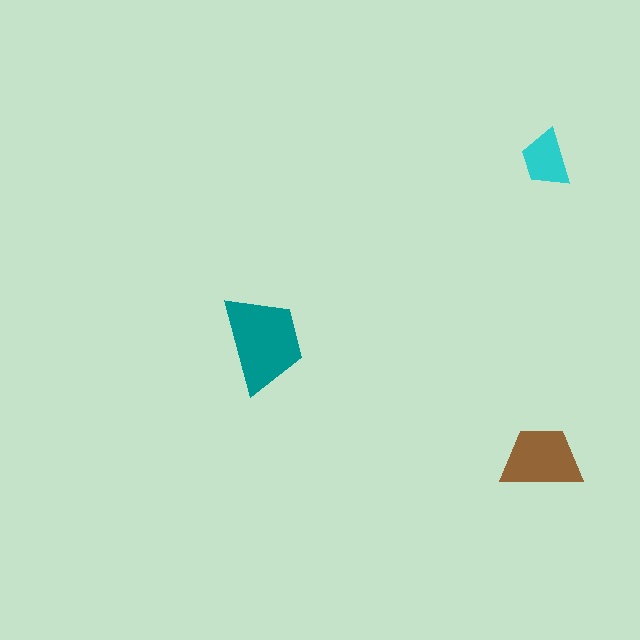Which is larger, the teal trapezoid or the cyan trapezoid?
The teal one.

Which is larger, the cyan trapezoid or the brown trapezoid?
The brown one.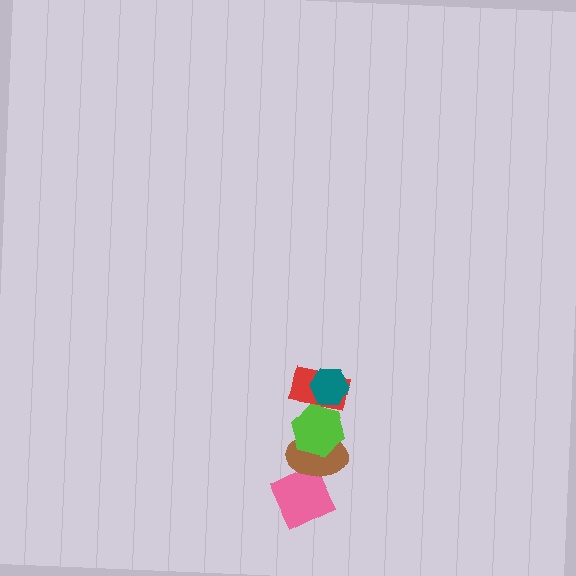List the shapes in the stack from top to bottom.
From top to bottom: the teal hexagon, the red rectangle, the lime hexagon, the brown ellipse, the pink diamond.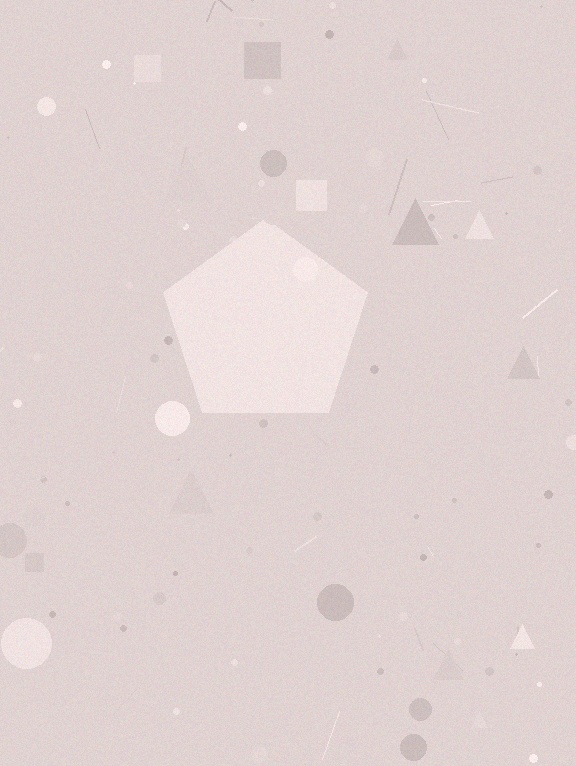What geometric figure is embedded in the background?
A pentagon is embedded in the background.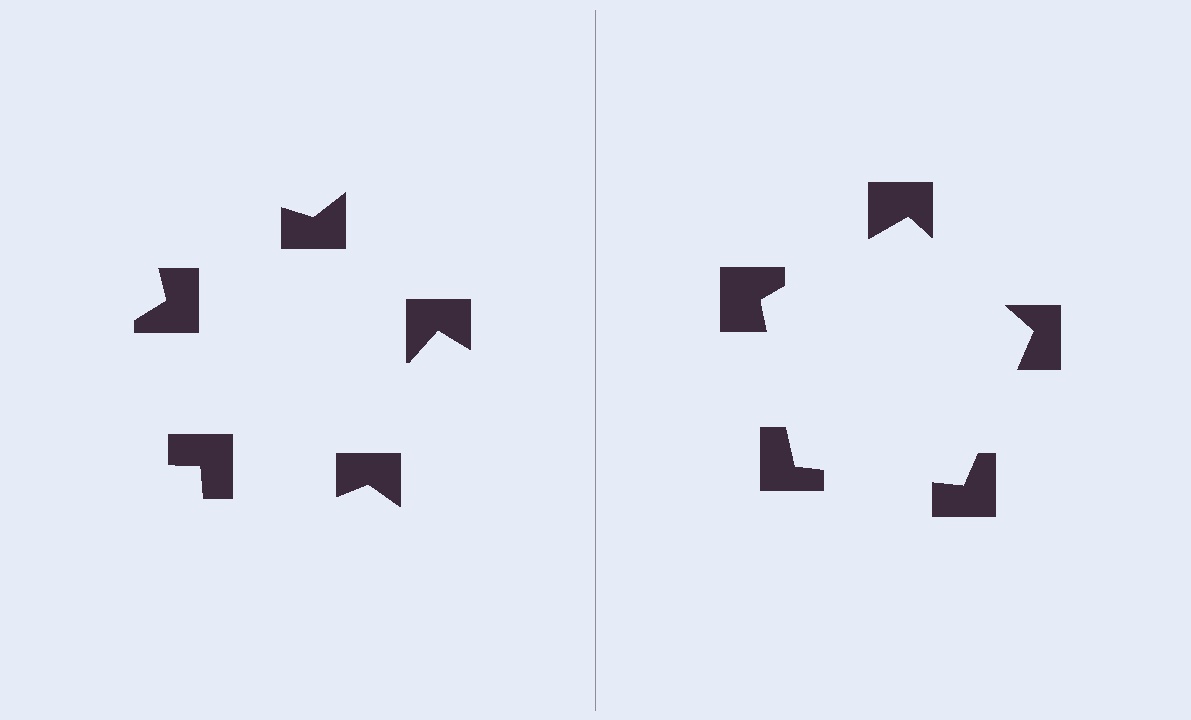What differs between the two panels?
The notched squares are positioned identically on both sides; only the wedge orientations differ. On the right they align to a pentagon; on the left they are misaligned.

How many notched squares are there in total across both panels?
10 — 5 on each side.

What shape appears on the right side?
An illusory pentagon.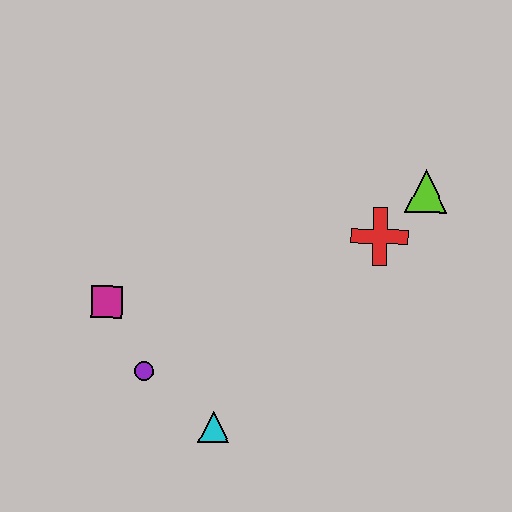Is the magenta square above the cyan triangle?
Yes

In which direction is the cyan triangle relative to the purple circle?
The cyan triangle is to the right of the purple circle.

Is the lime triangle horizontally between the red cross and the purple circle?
No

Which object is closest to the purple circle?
The magenta square is closest to the purple circle.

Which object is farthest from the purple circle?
The lime triangle is farthest from the purple circle.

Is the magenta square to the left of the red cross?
Yes